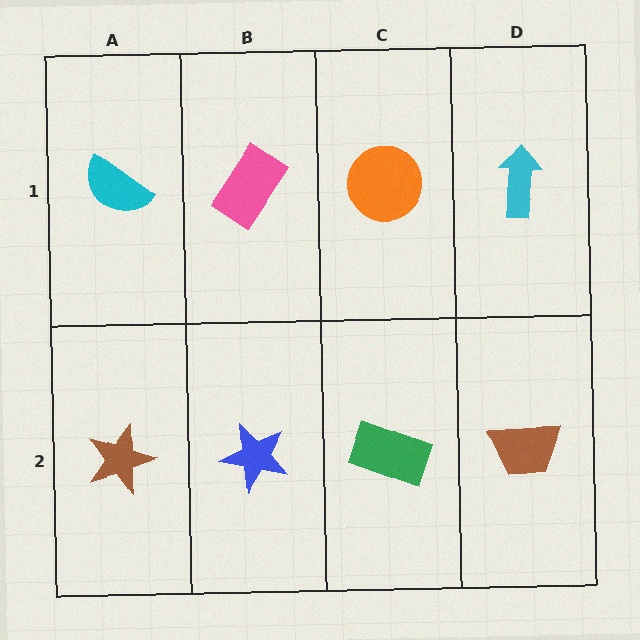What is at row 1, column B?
A pink rectangle.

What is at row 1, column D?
A cyan arrow.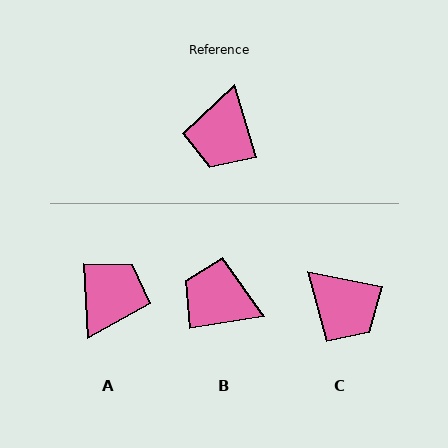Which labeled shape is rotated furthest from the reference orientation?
A, about 166 degrees away.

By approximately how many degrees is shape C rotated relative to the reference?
Approximately 62 degrees counter-clockwise.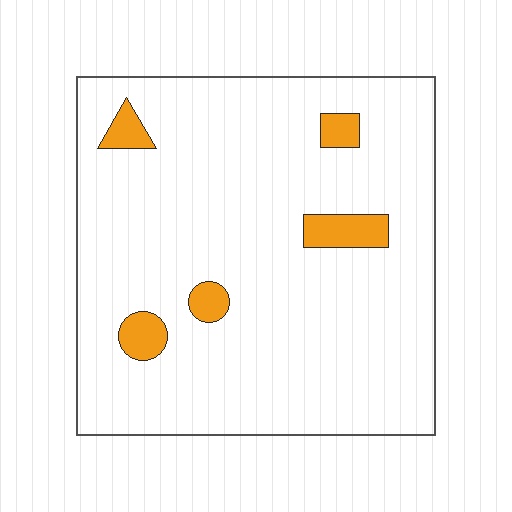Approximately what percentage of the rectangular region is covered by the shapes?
Approximately 5%.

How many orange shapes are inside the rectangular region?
5.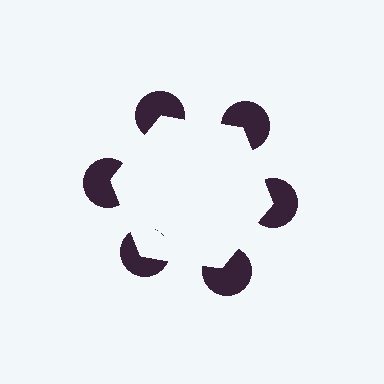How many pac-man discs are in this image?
There are 6 — one at each vertex of the illusory hexagon.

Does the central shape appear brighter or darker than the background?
It typically appears slightly brighter than the background, even though no actual brightness change is drawn.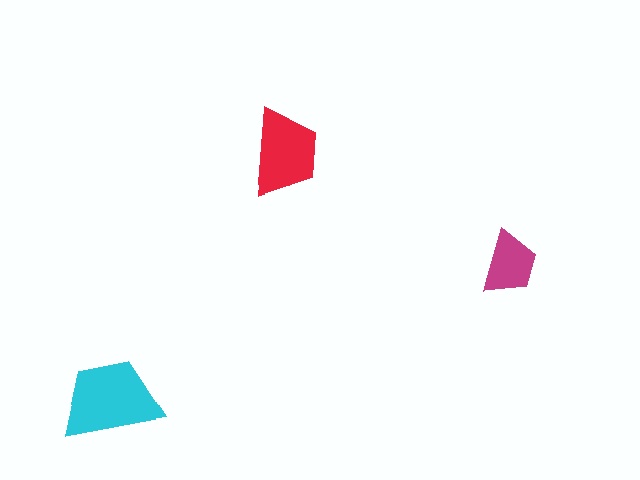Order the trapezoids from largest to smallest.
the cyan one, the red one, the magenta one.